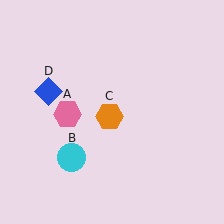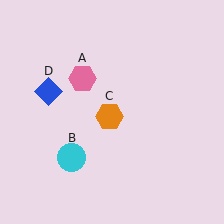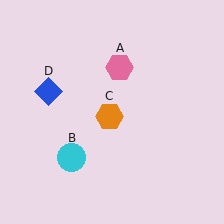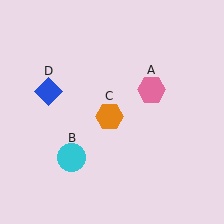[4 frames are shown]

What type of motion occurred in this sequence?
The pink hexagon (object A) rotated clockwise around the center of the scene.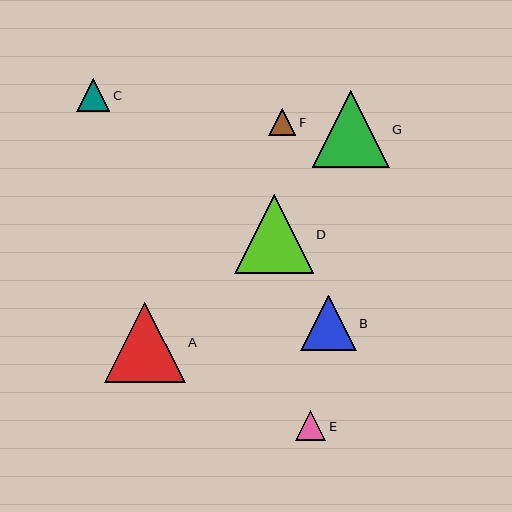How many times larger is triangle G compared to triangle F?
Triangle G is approximately 2.9 times the size of triangle F.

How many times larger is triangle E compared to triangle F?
Triangle E is approximately 1.1 times the size of triangle F.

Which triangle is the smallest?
Triangle F is the smallest with a size of approximately 27 pixels.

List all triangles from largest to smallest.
From largest to smallest: A, D, G, B, C, E, F.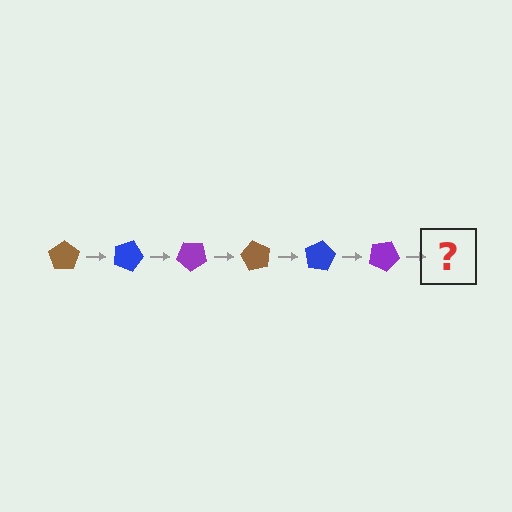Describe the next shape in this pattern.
It should be a brown pentagon, rotated 120 degrees from the start.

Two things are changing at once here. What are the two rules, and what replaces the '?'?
The two rules are that it rotates 20 degrees each step and the color cycles through brown, blue, and purple. The '?' should be a brown pentagon, rotated 120 degrees from the start.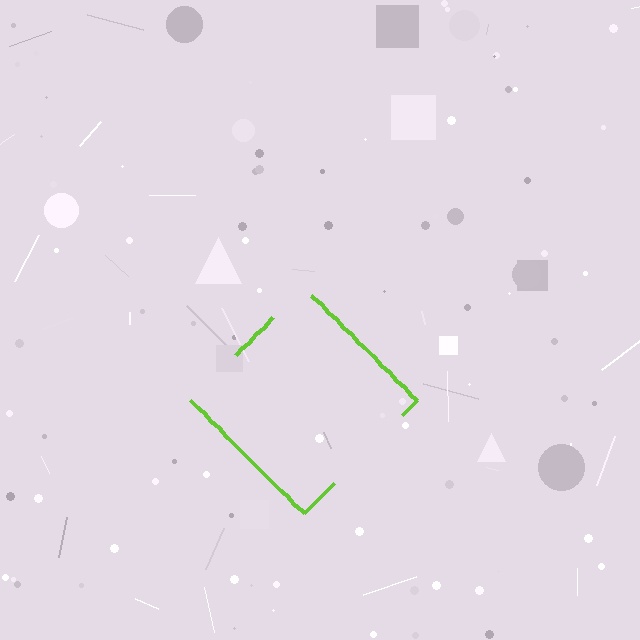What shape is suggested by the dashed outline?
The dashed outline suggests a diamond.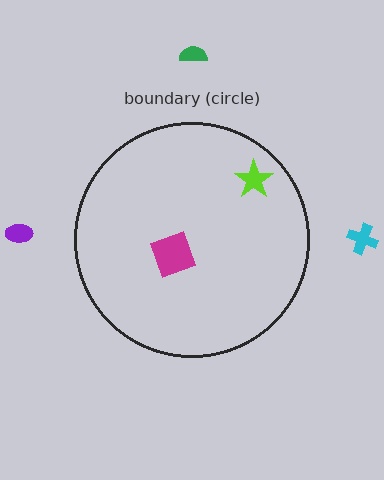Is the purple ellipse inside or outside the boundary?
Outside.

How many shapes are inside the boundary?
2 inside, 3 outside.